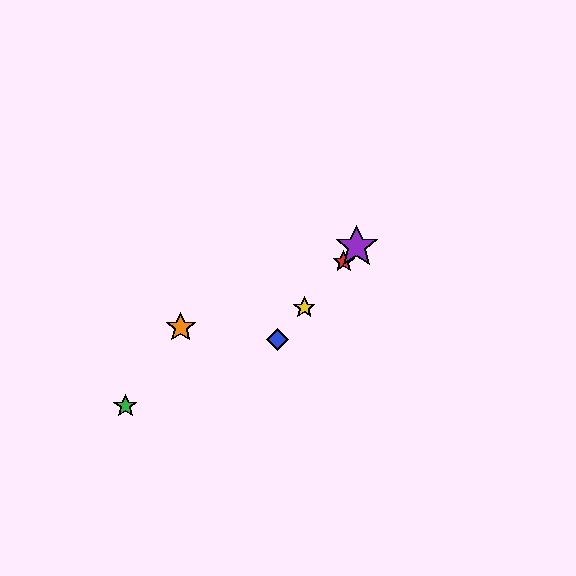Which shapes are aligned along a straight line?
The red star, the blue diamond, the yellow star, the purple star are aligned along a straight line.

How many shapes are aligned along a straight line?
4 shapes (the red star, the blue diamond, the yellow star, the purple star) are aligned along a straight line.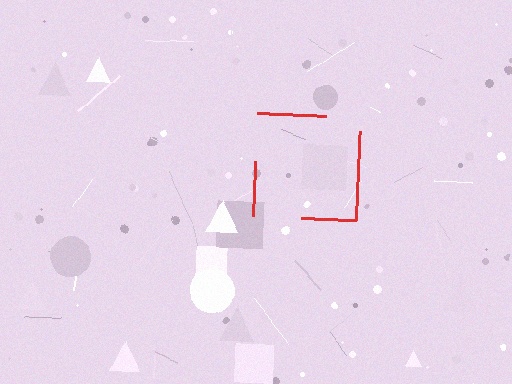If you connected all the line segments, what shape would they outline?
They would outline a square.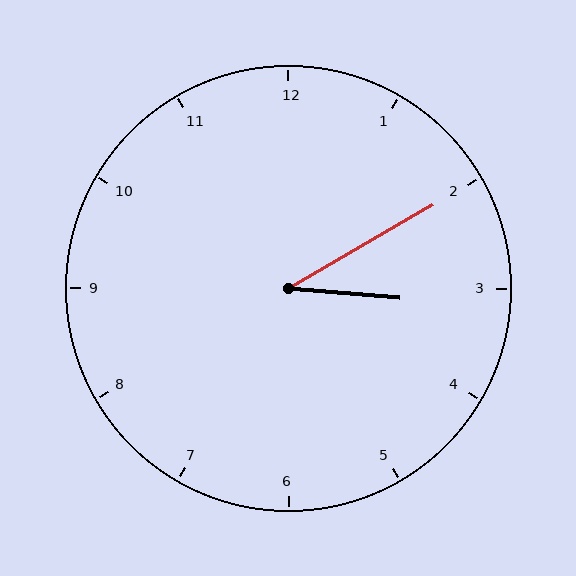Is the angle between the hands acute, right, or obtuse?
It is acute.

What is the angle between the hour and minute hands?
Approximately 35 degrees.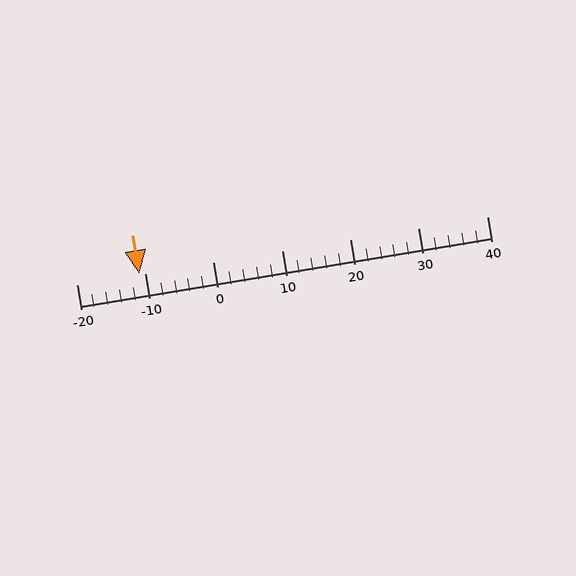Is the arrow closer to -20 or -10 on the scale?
The arrow is closer to -10.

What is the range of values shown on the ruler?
The ruler shows values from -20 to 40.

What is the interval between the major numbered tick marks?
The major tick marks are spaced 10 units apart.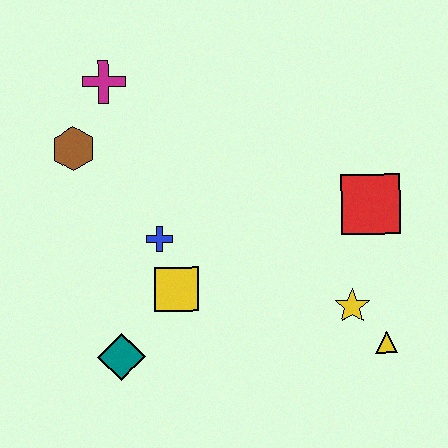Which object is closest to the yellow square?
The blue cross is closest to the yellow square.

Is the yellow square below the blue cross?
Yes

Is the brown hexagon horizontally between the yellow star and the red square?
No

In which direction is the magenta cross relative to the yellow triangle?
The magenta cross is to the left of the yellow triangle.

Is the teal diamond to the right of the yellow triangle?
No